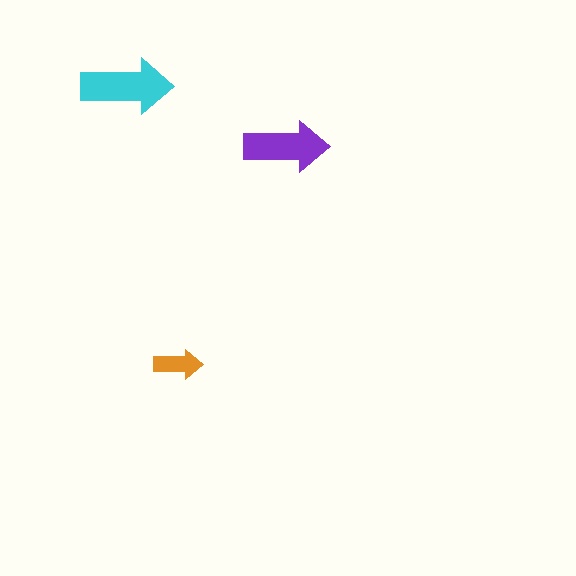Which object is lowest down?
The orange arrow is bottommost.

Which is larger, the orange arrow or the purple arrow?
The purple one.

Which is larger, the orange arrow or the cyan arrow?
The cyan one.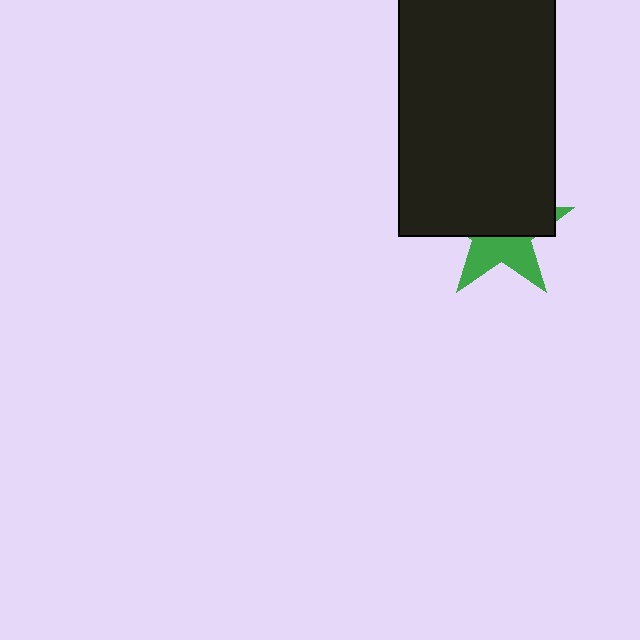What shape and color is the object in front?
The object in front is a black rectangle.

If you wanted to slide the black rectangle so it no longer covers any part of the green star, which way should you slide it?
Slide it up — that is the most direct way to separate the two shapes.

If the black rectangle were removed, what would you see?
You would see the complete green star.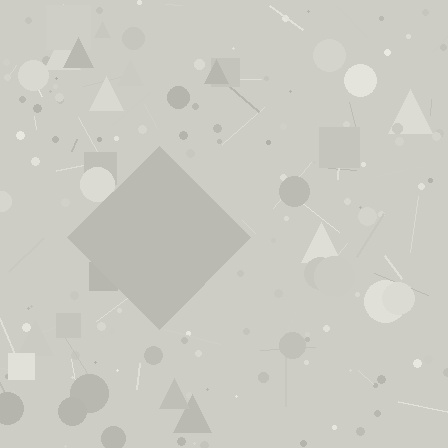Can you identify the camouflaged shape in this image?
The camouflaged shape is a diamond.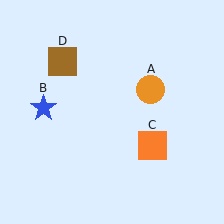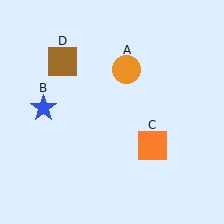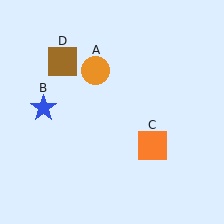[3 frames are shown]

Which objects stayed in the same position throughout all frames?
Blue star (object B) and orange square (object C) and brown square (object D) remained stationary.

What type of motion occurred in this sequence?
The orange circle (object A) rotated counterclockwise around the center of the scene.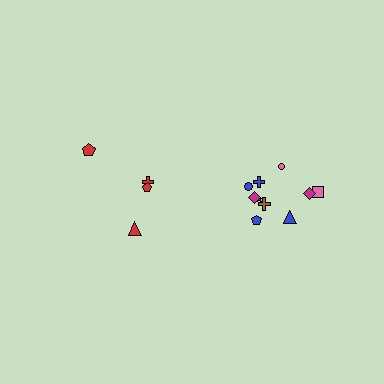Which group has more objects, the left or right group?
The right group.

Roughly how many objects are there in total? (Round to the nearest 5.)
Roughly 15 objects in total.